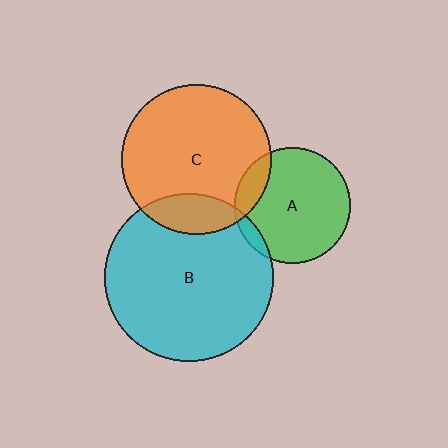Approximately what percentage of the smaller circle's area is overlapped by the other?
Approximately 15%.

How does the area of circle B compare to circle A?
Approximately 2.1 times.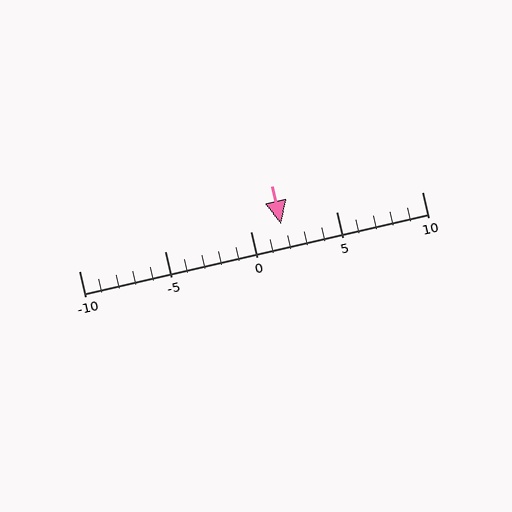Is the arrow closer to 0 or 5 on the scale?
The arrow is closer to 0.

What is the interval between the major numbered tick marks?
The major tick marks are spaced 5 units apart.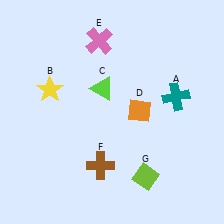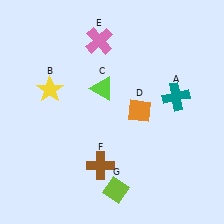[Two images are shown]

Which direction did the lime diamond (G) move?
The lime diamond (G) moved left.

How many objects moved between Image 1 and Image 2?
1 object moved between the two images.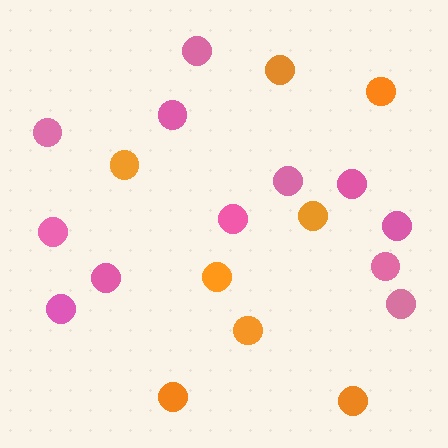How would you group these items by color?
There are 2 groups: one group of pink circles (12) and one group of orange circles (8).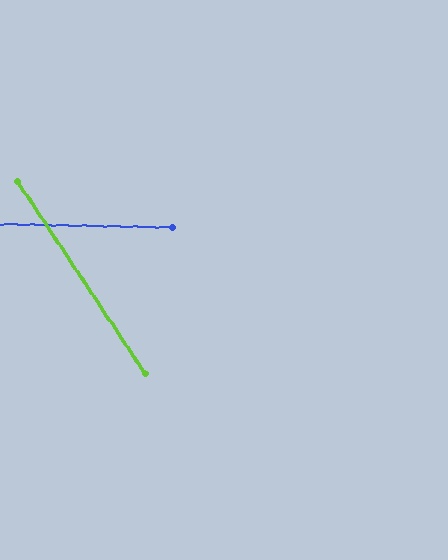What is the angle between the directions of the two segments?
Approximately 55 degrees.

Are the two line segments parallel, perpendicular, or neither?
Neither parallel nor perpendicular — they differ by about 55°.